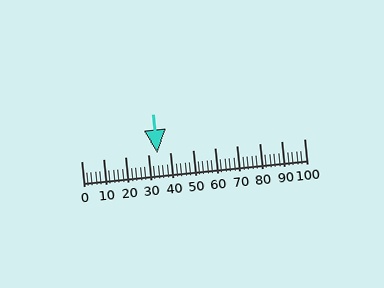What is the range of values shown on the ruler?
The ruler shows values from 0 to 100.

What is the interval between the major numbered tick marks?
The major tick marks are spaced 10 units apart.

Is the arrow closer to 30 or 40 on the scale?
The arrow is closer to 30.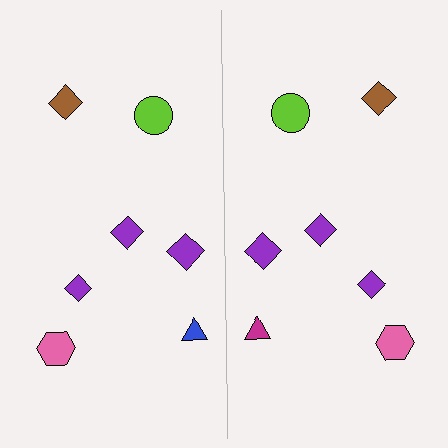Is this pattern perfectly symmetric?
No, the pattern is not perfectly symmetric. The magenta triangle on the right side breaks the symmetry — its mirror counterpart is blue.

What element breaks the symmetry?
The magenta triangle on the right side breaks the symmetry — its mirror counterpart is blue.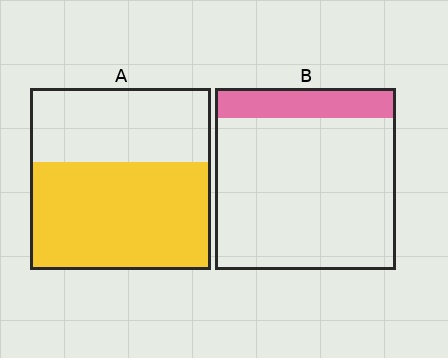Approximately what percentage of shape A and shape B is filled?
A is approximately 60% and B is approximately 15%.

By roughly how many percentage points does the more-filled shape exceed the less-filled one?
By roughly 45 percentage points (A over B).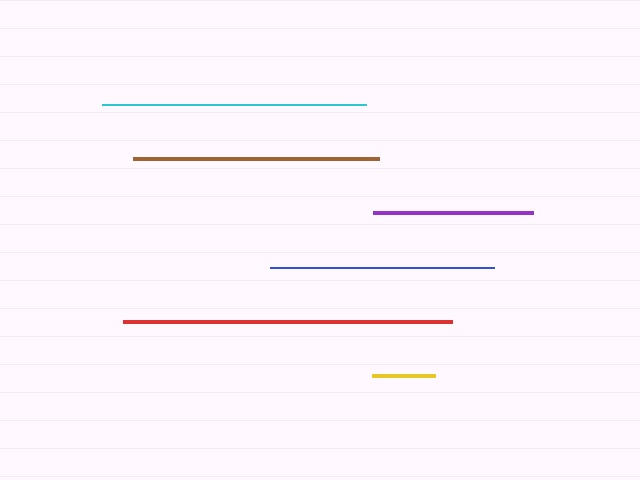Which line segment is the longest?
The red line is the longest at approximately 329 pixels.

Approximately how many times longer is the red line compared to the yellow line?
The red line is approximately 5.2 times the length of the yellow line.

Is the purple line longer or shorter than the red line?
The red line is longer than the purple line.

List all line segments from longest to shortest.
From longest to shortest: red, cyan, brown, blue, purple, yellow.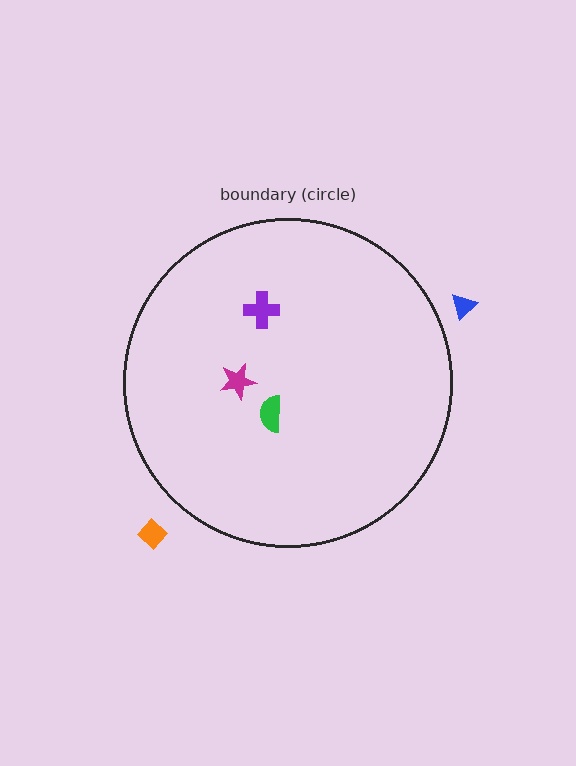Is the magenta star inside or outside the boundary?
Inside.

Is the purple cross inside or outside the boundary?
Inside.